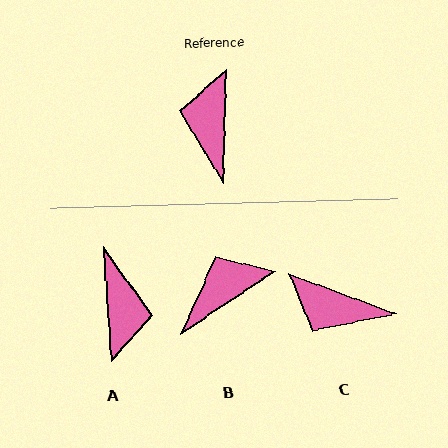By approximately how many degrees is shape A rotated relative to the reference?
Approximately 175 degrees clockwise.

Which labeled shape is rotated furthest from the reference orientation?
A, about 175 degrees away.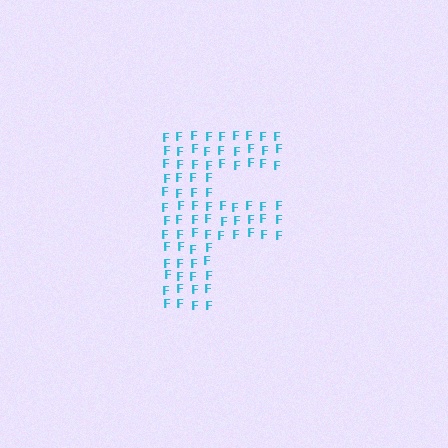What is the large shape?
The large shape is the letter F.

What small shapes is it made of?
It is made of small letter F's.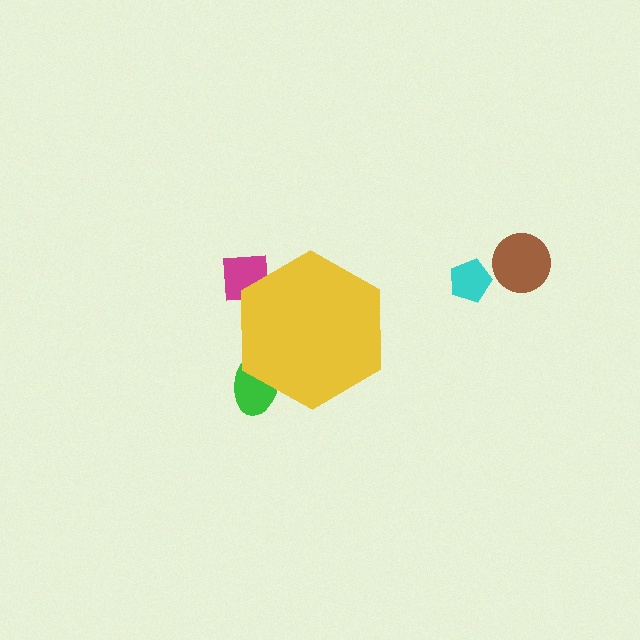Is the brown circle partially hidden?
No, the brown circle is fully visible.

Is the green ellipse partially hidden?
Yes, the green ellipse is partially hidden behind the yellow hexagon.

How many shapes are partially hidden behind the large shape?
2 shapes are partially hidden.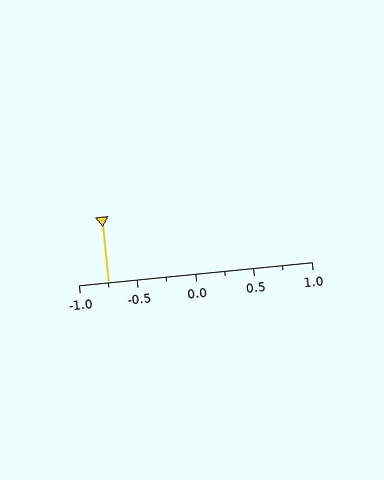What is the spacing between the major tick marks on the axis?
The major ticks are spaced 0.5 apart.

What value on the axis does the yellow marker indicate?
The marker indicates approximately -0.75.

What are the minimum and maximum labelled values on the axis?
The axis runs from -1.0 to 1.0.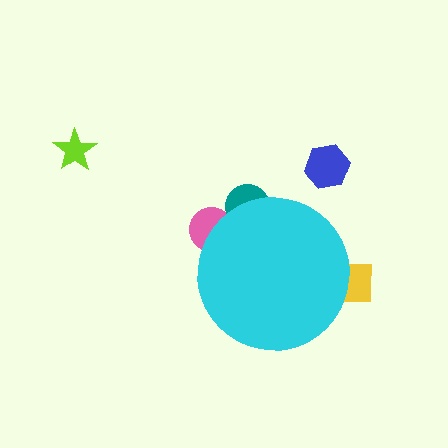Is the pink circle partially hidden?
Yes, the pink circle is partially hidden behind the cyan circle.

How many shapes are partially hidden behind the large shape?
3 shapes are partially hidden.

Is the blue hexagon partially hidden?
No, the blue hexagon is fully visible.